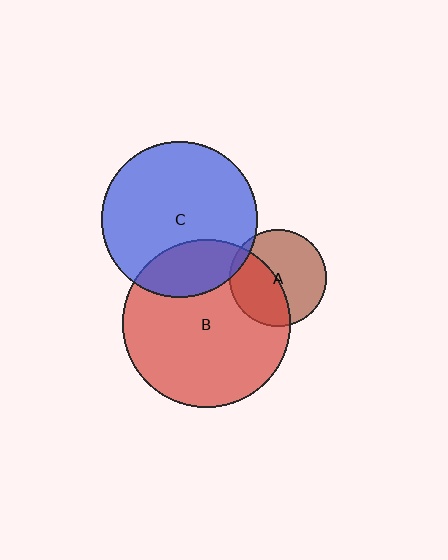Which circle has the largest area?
Circle B (red).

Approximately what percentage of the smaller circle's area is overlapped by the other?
Approximately 25%.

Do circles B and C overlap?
Yes.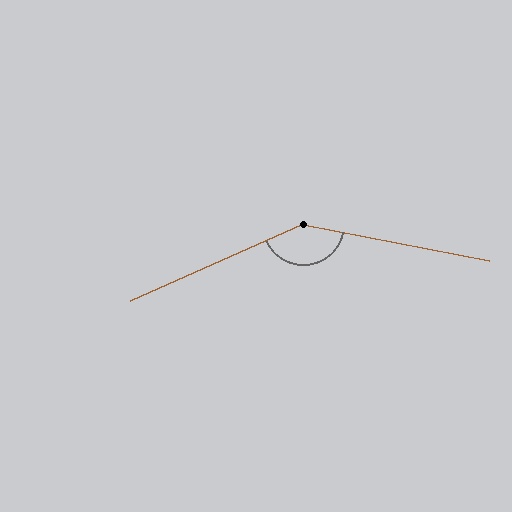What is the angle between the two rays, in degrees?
Approximately 145 degrees.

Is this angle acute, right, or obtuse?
It is obtuse.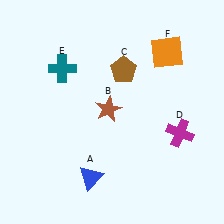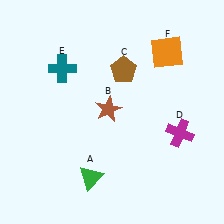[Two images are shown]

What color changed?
The triangle (A) changed from blue in Image 1 to green in Image 2.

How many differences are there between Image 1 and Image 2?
There is 1 difference between the two images.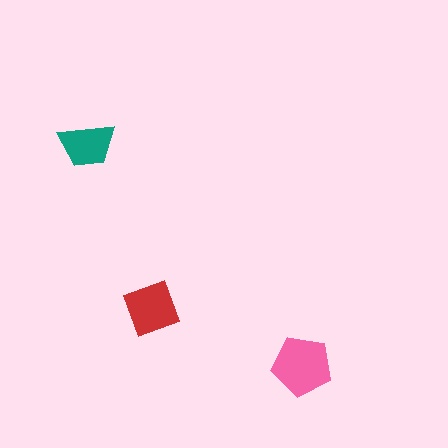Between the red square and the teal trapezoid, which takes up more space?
The red square.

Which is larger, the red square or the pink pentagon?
The pink pentagon.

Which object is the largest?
The pink pentagon.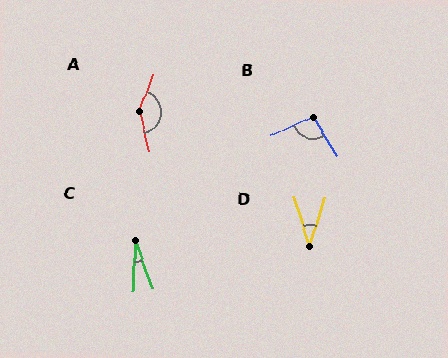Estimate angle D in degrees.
Approximately 35 degrees.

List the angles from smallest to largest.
C (22°), D (35°), B (97°), A (144°).